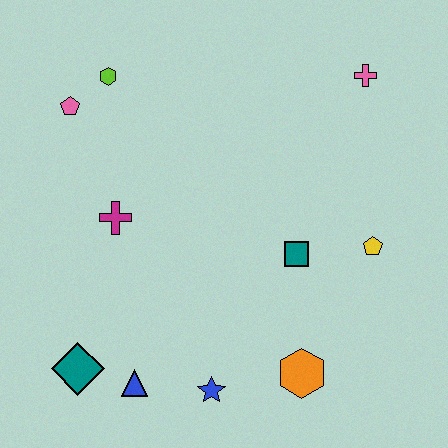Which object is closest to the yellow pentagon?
The teal square is closest to the yellow pentagon.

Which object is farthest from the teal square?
The pink pentagon is farthest from the teal square.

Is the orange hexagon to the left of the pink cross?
Yes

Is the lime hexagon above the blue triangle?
Yes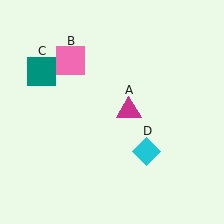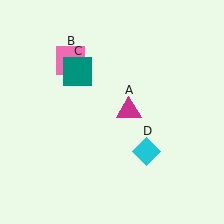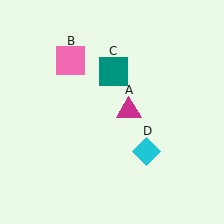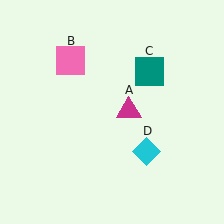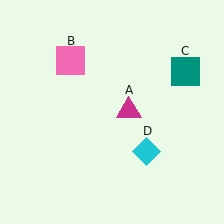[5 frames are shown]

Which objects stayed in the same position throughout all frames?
Magenta triangle (object A) and pink square (object B) and cyan diamond (object D) remained stationary.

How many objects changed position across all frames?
1 object changed position: teal square (object C).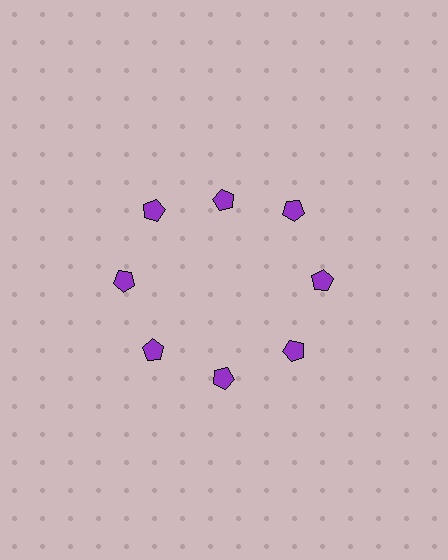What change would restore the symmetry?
The symmetry would be restored by moving it outward, back onto the ring so that all 8 pentagons sit at equal angles and equal distance from the center.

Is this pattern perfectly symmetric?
No. The 8 purple pentagons are arranged in a ring, but one element near the 12 o'clock position is pulled inward toward the center, breaking the 8-fold rotational symmetry.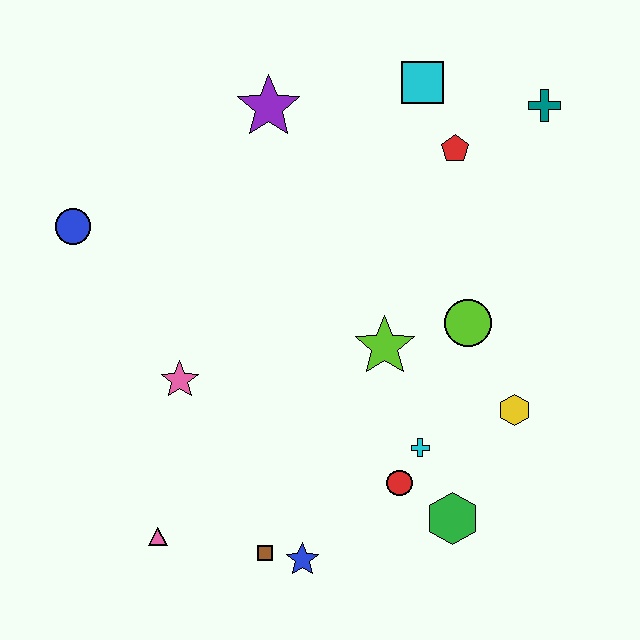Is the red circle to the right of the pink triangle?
Yes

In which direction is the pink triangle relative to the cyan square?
The pink triangle is below the cyan square.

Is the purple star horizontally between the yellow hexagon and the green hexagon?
No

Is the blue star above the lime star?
No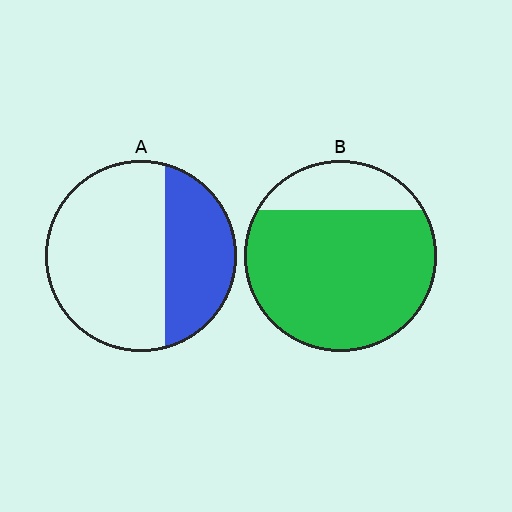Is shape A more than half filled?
No.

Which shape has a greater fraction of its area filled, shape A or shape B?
Shape B.